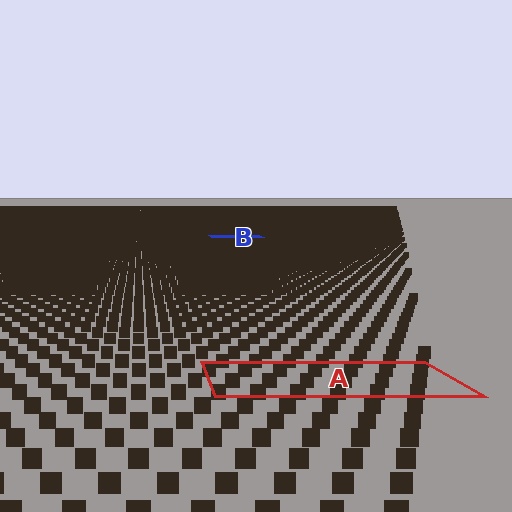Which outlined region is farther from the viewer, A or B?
Region B is farther from the viewer — the texture elements inside it appear smaller and more densely packed.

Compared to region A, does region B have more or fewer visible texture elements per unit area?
Region B has more texture elements per unit area — they are packed more densely because it is farther away.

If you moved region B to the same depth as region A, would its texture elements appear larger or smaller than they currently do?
They would appear larger. At a closer depth, the same texture elements are projected at a bigger on-screen size.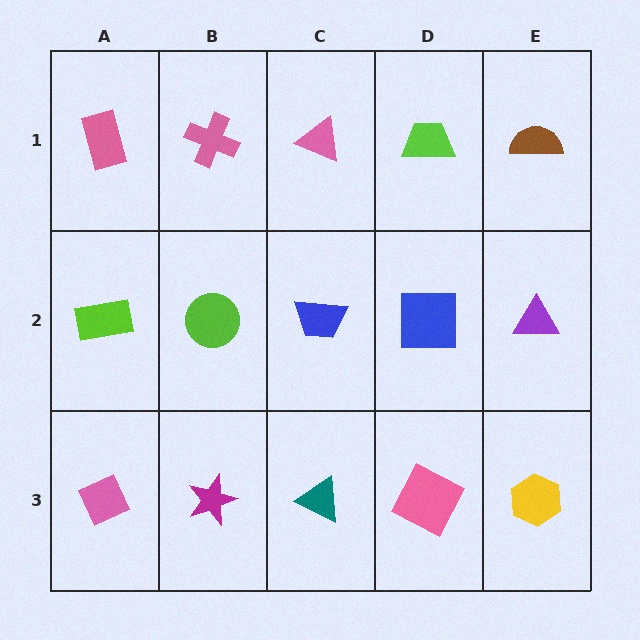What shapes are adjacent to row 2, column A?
A pink rectangle (row 1, column A), a pink diamond (row 3, column A), a lime circle (row 2, column B).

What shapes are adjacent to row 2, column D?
A lime trapezoid (row 1, column D), a pink square (row 3, column D), a blue trapezoid (row 2, column C), a purple triangle (row 2, column E).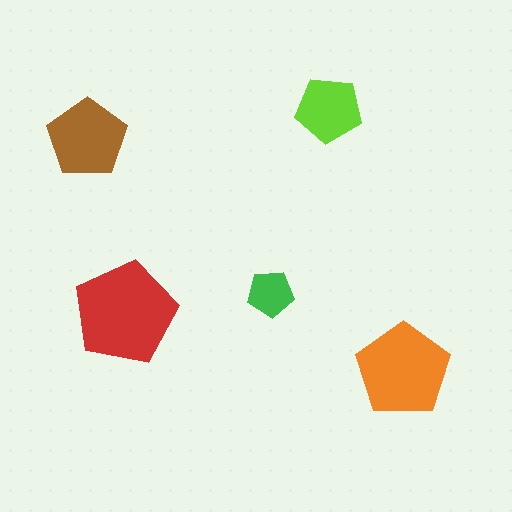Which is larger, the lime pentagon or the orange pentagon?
The orange one.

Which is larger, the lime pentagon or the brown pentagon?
The brown one.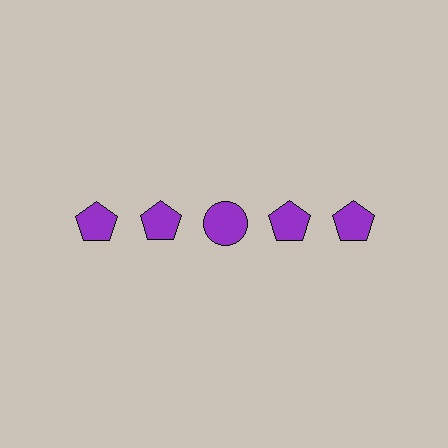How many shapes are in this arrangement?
There are 5 shapes arranged in a grid pattern.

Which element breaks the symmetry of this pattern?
The purple circle in the top row, center column breaks the symmetry. All other shapes are purple pentagons.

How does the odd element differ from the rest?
It has a different shape: circle instead of pentagon.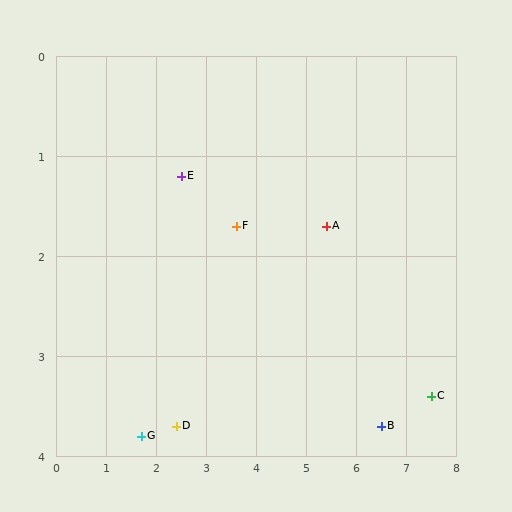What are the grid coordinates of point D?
Point D is at approximately (2.4, 3.7).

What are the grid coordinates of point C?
Point C is at approximately (7.5, 3.4).